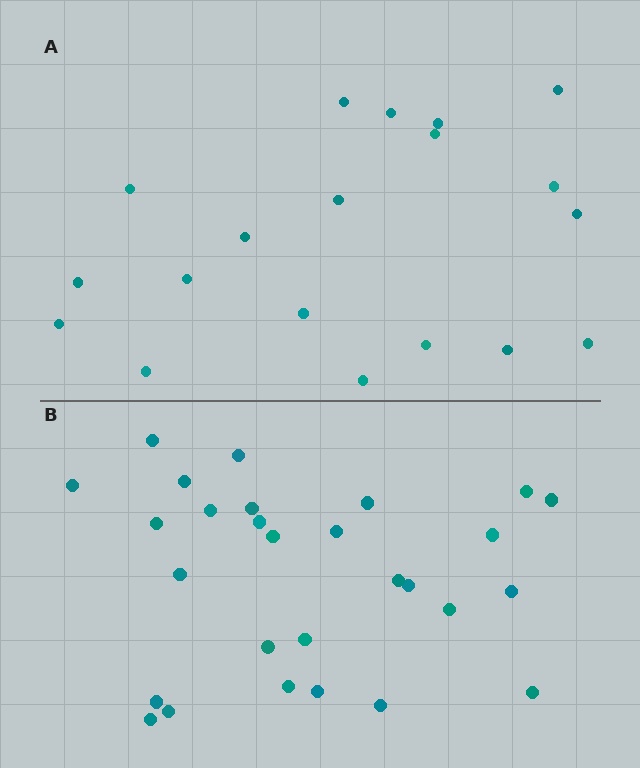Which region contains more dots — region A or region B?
Region B (the bottom region) has more dots.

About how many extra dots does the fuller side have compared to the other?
Region B has roughly 8 or so more dots than region A.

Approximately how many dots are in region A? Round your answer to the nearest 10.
About 20 dots. (The exact count is 19, which rounds to 20.)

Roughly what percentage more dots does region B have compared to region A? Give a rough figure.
About 45% more.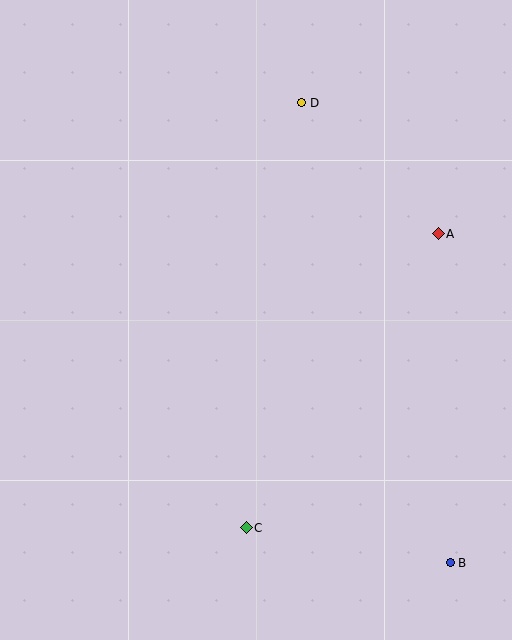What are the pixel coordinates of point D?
Point D is at (302, 103).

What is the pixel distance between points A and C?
The distance between A and C is 351 pixels.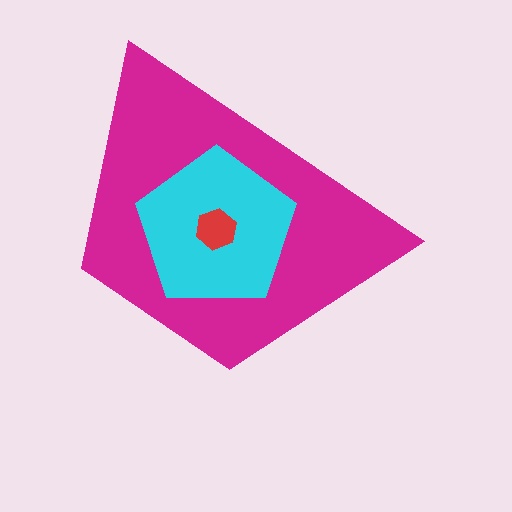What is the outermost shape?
The magenta trapezoid.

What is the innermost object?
The red hexagon.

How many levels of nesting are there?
3.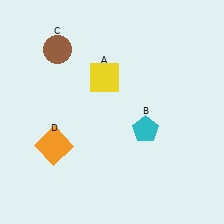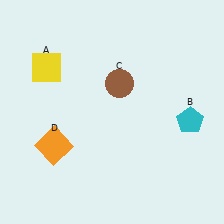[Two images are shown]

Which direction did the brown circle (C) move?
The brown circle (C) moved right.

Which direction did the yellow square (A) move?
The yellow square (A) moved left.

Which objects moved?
The objects that moved are: the yellow square (A), the cyan pentagon (B), the brown circle (C).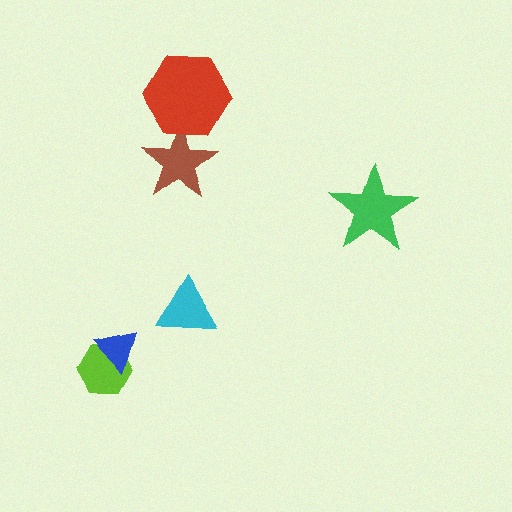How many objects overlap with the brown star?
1 object overlaps with the brown star.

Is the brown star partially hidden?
Yes, it is partially covered by another shape.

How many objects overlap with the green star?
0 objects overlap with the green star.